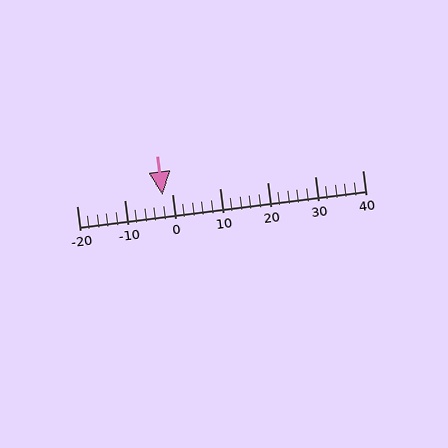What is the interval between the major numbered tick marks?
The major tick marks are spaced 10 units apart.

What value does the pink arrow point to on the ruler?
The pink arrow points to approximately -2.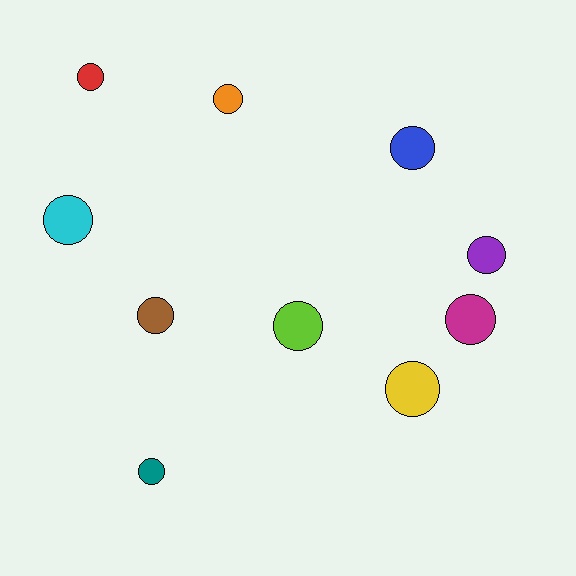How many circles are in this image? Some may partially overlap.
There are 10 circles.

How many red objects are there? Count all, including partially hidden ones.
There is 1 red object.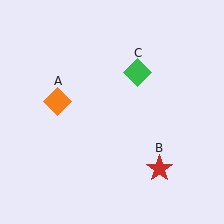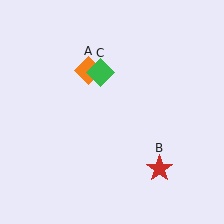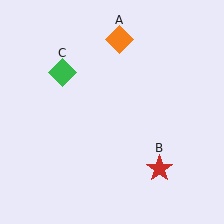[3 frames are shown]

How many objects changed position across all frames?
2 objects changed position: orange diamond (object A), green diamond (object C).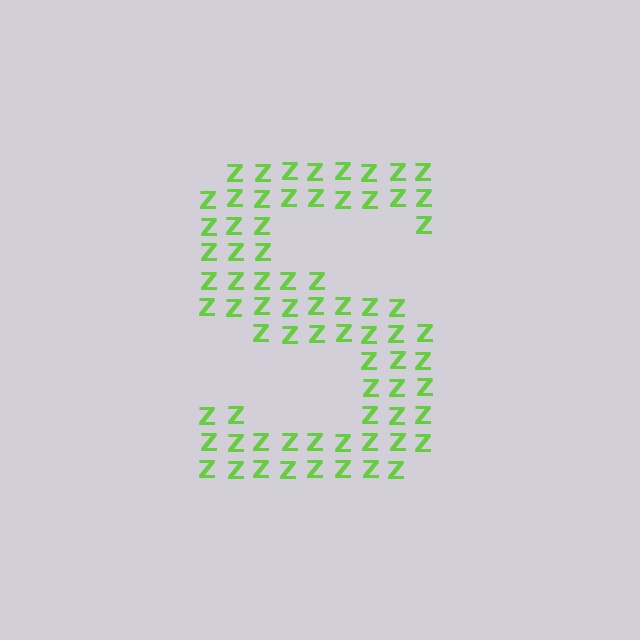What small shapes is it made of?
It is made of small letter Z's.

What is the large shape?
The large shape is the letter S.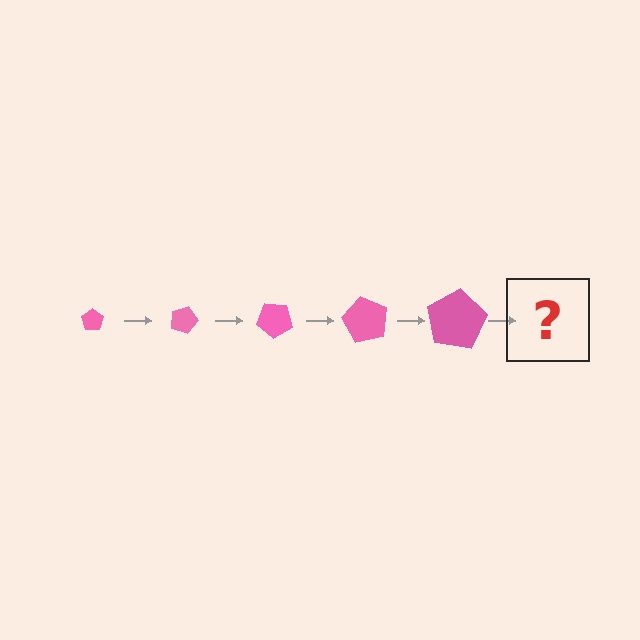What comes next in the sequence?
The next element should be a pentagon, larger than the previous one and rotated 100 degrees from the start.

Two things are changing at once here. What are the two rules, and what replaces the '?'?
The two rules are that the pentagon grows larger each step and it rotates 20 degrees each step. The '?' should be a pentagon, larger than the previous one and rotated 100 degrees from the start.